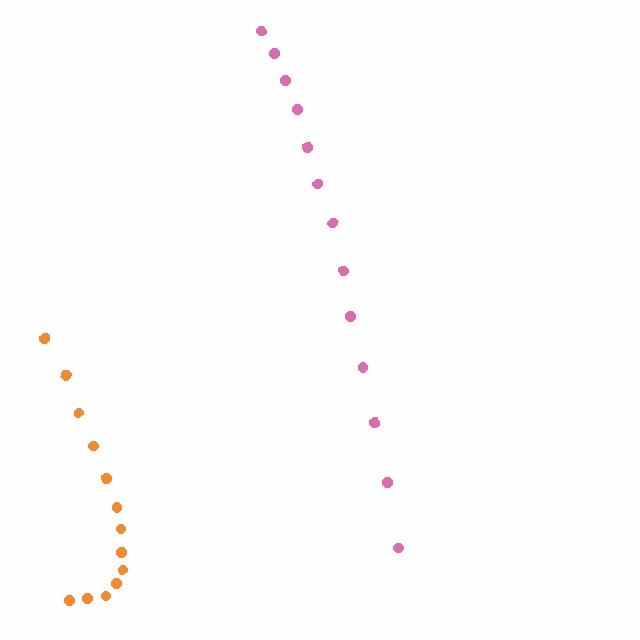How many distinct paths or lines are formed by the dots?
There are 2 distinct paths.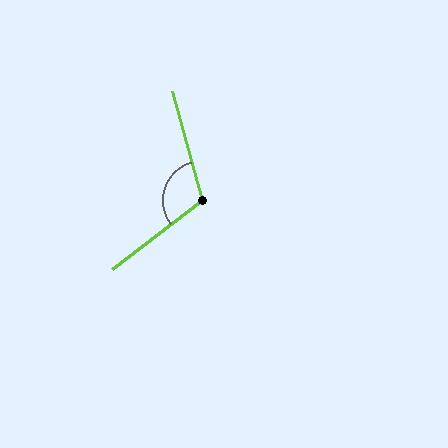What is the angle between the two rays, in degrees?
Approximately 111 degrees.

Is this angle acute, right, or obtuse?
It is obtuse.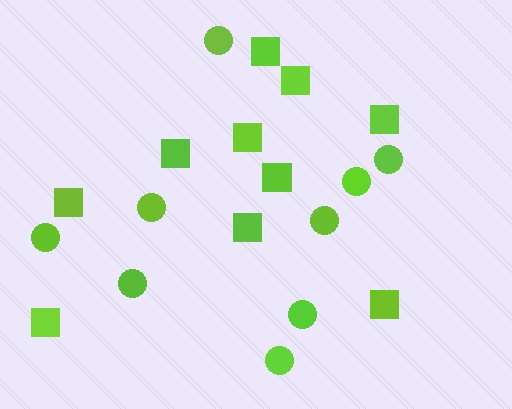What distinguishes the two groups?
There are 2 groups: one group of squares (10) and one group of circles (9).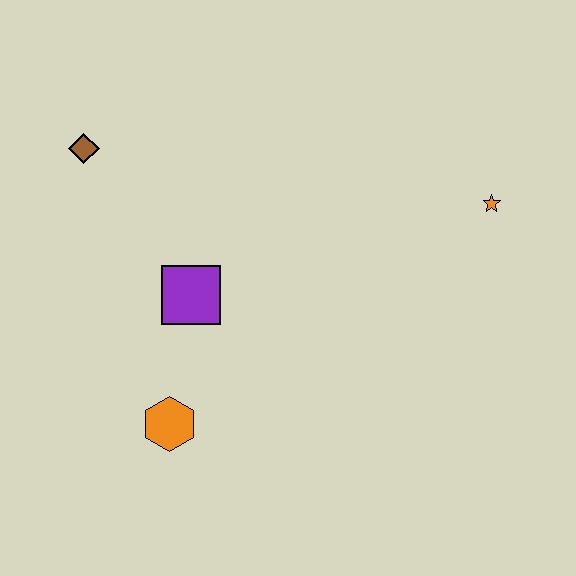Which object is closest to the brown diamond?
The purple square is closest to the brown diamond.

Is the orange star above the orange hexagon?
Yes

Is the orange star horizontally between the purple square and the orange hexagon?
No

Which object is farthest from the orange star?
The brown diamond is farthest from the orange star.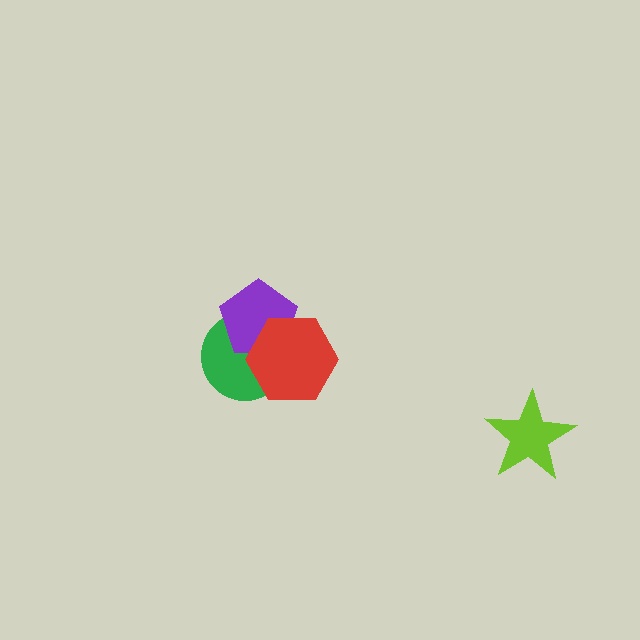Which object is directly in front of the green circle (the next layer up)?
The purple pentagon is directly in front of the green circle.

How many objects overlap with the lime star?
0 objects overlap with the lime star.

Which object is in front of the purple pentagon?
The red hexagon is in front of the purple pentagon.